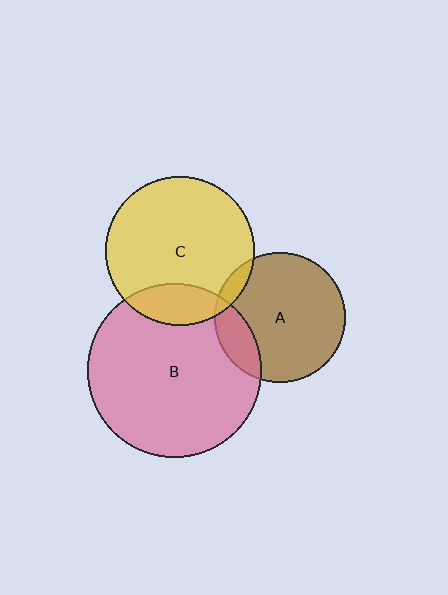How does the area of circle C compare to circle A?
Approximately 1.3 times.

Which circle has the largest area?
Circle B (pink).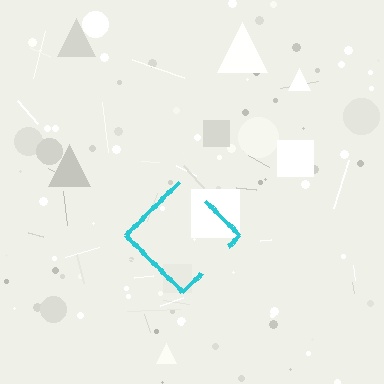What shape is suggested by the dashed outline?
The dashed outline suggests a diamond.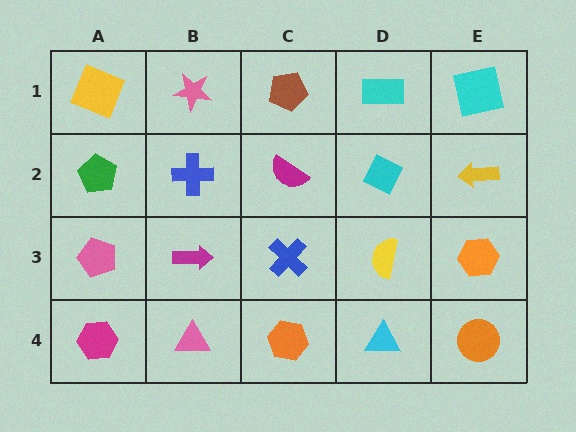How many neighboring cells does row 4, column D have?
3.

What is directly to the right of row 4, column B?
An orange hexagon.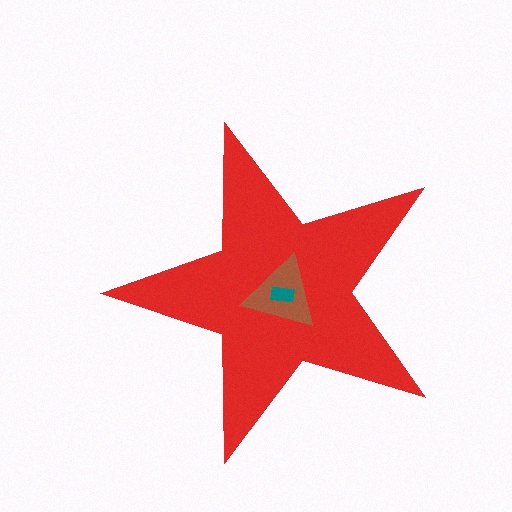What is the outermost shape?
The red star.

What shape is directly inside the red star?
The brown triangle.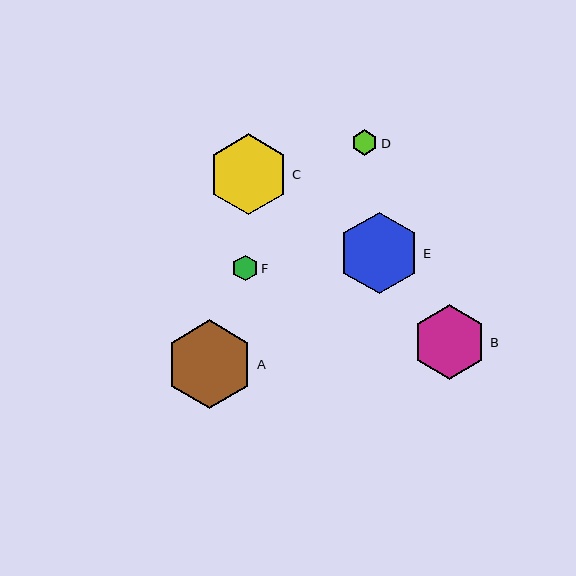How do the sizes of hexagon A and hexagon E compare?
Hexagon A and hexagon E are approximately the same size.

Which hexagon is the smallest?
Hexagon F is the smallest with a size of approximately 26 pixels.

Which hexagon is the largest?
Hexagon A is the largest with a size of approximately 88 pixels.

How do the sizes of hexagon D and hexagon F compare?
Hexagon D and hexagon F are approximately the same size.